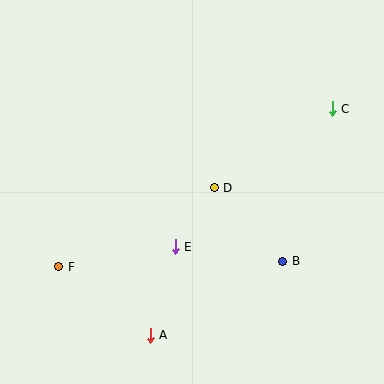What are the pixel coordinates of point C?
Point C is at (332, 109).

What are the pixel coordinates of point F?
Point F is at (59, 267).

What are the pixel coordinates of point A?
Point A is at (150, 335).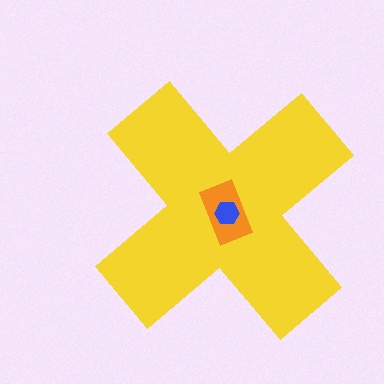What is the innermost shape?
The blue hexagon.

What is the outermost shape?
The yellow cross.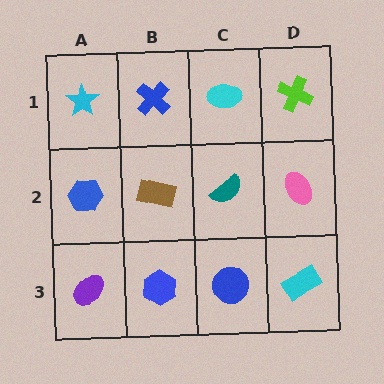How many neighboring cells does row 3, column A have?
2.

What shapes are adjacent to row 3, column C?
A teal semicircle (row 2, column C), a blue hexagon (row 3, column B), a cyan rectangle (row 3, column D).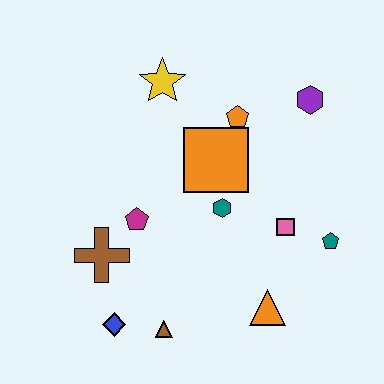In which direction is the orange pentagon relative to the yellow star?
The orange pentagon is to the right of the yellow star.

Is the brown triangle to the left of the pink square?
Yes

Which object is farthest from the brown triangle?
The purple hexagon is farthest from the brown triangle.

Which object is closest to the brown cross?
The magenta pentagon is closest to the brown cross.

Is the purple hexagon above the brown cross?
Yes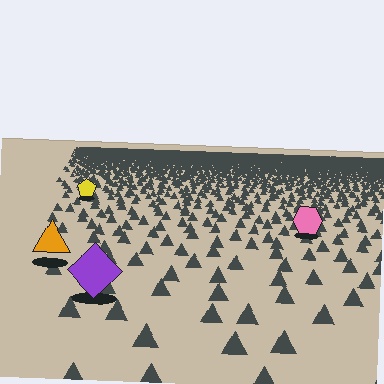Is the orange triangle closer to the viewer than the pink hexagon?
Yes. The orange triangle is closer — you can tell from the texture gradient: the ground texture is coarser near it.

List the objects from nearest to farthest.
From nearest to farthest: the purple diamond, the orange triangle, the pink hexagon, the yellow pentagon.